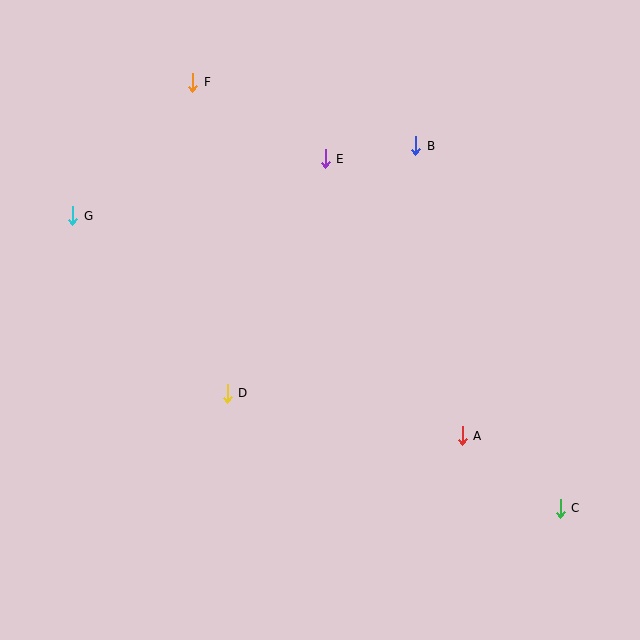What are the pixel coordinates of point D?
Point D is at (227, 393).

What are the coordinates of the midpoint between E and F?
The midpoint between E and F is at (259, 120).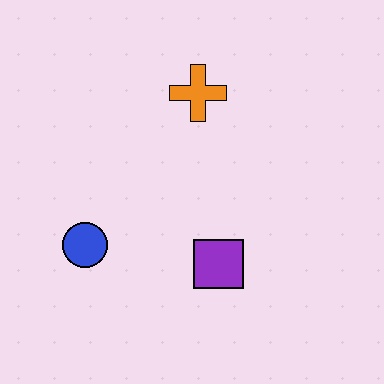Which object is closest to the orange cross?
The purple square is closest to the orange cross.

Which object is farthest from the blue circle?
The orange cross is farthest from the blue circle.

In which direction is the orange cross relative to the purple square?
The orange cross is above the purple square.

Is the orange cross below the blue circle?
No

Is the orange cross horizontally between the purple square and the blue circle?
Yes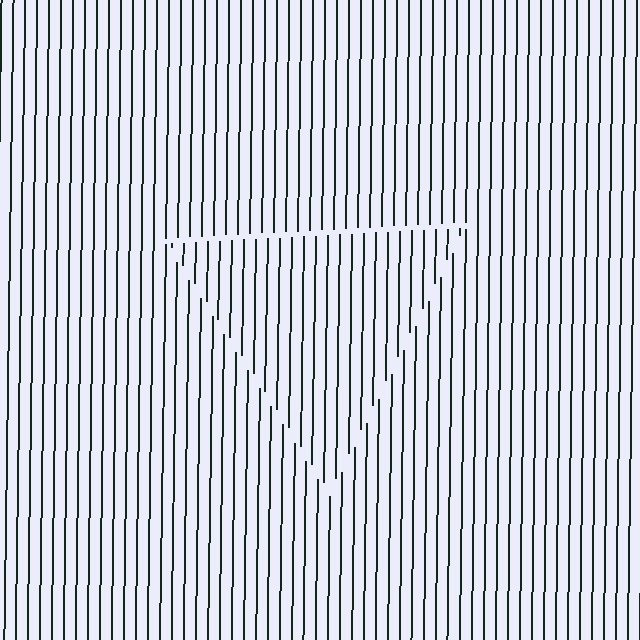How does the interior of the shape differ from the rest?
The interior of the shape contains the same grating, shifted by half a period — the contour is defined by the phase discontinuity where line-ends from the inner and outer gratings abut.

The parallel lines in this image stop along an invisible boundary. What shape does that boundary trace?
An illusory triangle. The interior of the shape contains the same grating, shifted by half a period — the contour is defined by the phase discontinuity where line-ends from the inner and outer gratings abut.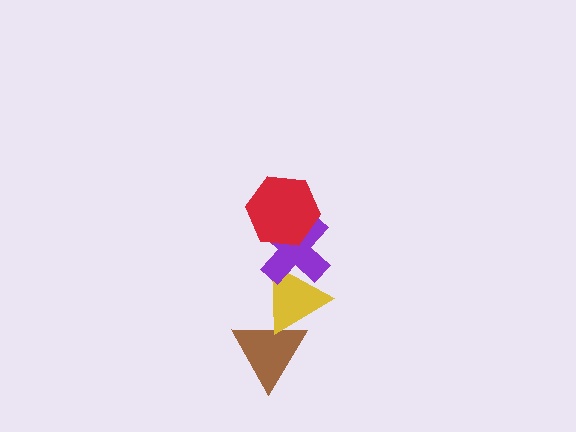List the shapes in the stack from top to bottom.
From top to bottom: the red hexagon, the purple cross, the yellow triangle, the brown triangle.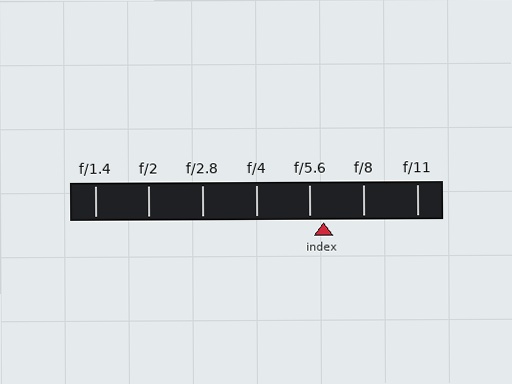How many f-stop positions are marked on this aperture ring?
There are 7 f-stop positions marked.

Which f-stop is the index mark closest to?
The index mark is closest to f/5.6.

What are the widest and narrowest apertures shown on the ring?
The widest aperture shown is f/1.4 and the narrowest is f/11.